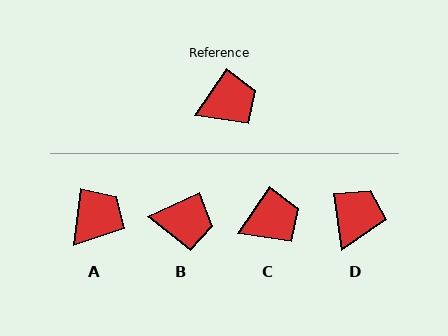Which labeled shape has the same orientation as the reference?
C.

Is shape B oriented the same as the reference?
No, it is off by about 31 degrees.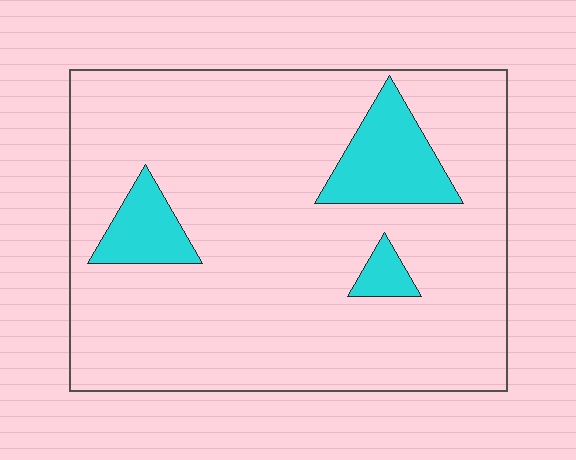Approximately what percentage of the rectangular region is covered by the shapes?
Approximately 15%.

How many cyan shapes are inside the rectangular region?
3.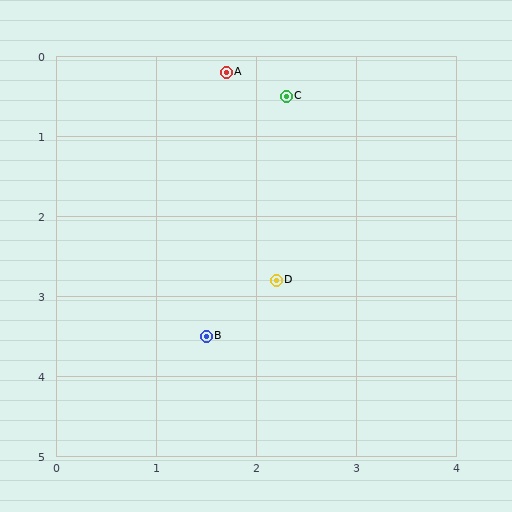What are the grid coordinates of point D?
Point D is at approximately (2.2, 2.8).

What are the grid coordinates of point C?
Point C is at approximately (2.3, 0.5).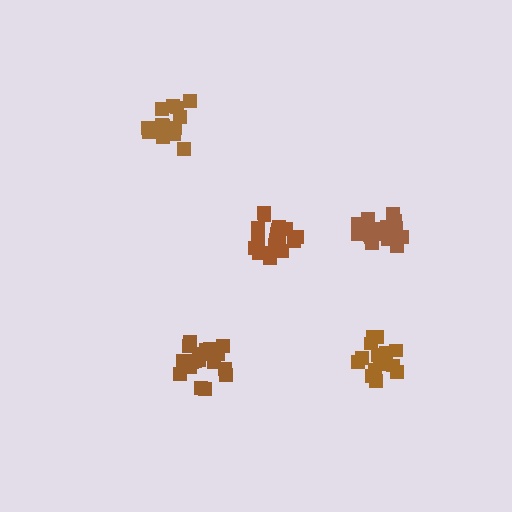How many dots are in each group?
Group 1: 14 dots, Group 2: 20 dots, Group 3: 20 dots, Group 4: 16 dots, Group 5: 19 dots (89 total).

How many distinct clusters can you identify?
There are 5 distinct clusters.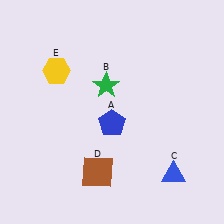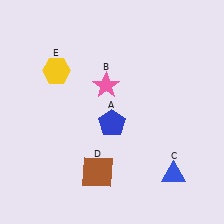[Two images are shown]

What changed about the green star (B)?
In Image 1, B is green. In Image 2, it changed to pink.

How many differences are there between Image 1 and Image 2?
There is 1 difference between the two images.